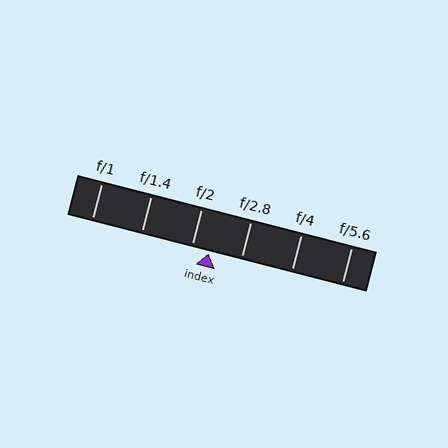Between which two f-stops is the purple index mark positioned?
The index mark is between f/2 and f/2.8.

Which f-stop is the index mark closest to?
The index mark is closest to f/2.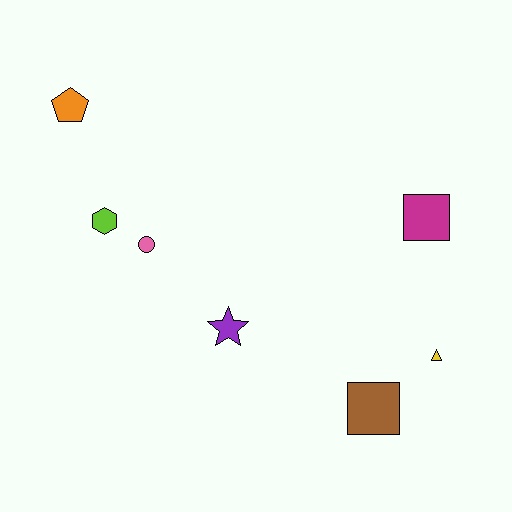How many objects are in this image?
There are 7 objects.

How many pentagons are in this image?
There is 1 pentagon.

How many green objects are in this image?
There are no green objects.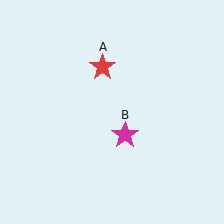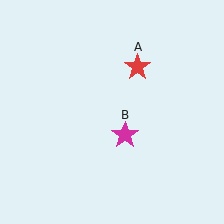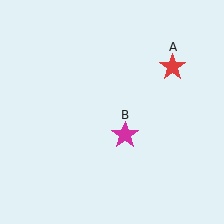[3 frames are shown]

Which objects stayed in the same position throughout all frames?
Magenta star (object B) remained stationary.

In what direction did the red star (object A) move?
The red star (object A) moved right.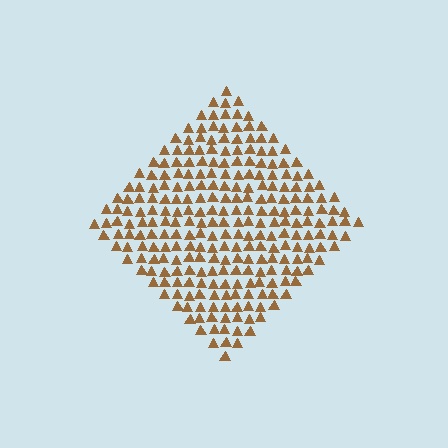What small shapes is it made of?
It is made of small triangles.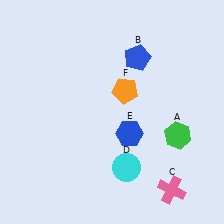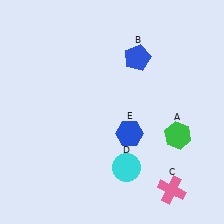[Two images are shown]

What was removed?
The orange pentagon (F) was removed in Image 2.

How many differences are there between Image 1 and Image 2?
There is 1 difference between the two images.